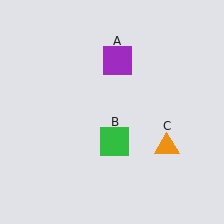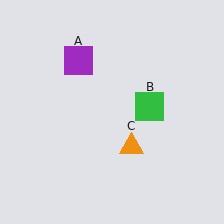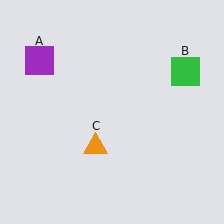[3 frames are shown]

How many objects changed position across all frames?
3 objects changed position: purple square (object A), green square (object B), orange triangle (object C).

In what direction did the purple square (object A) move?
The purple square (object A) moved left.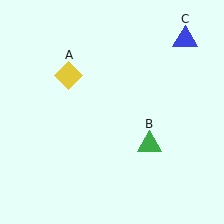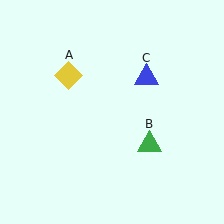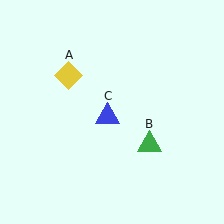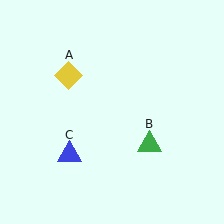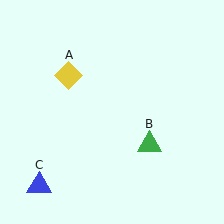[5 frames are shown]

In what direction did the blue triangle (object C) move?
The blue triangle (object C) moved down and to the left.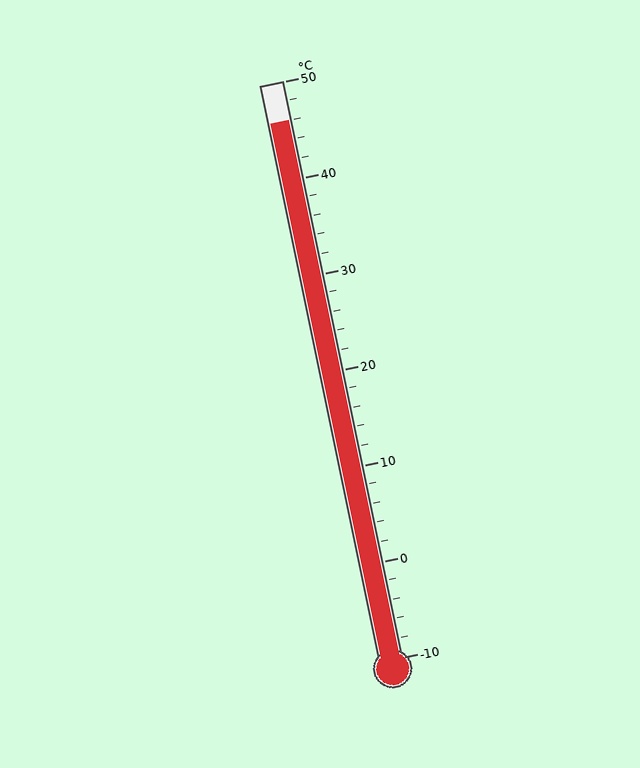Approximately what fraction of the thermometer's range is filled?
The thermometer is filled to approximately 95% of its range.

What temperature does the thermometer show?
The thermometer shows approximately 46°C.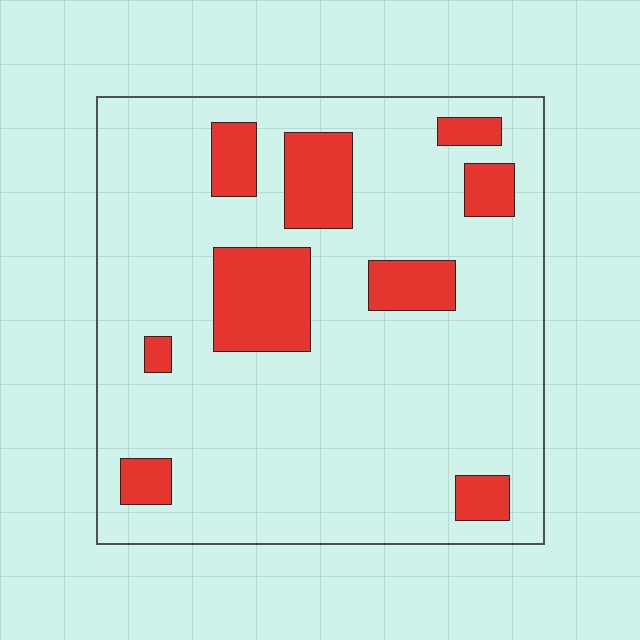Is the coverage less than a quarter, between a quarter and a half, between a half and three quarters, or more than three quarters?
Less than a quarter.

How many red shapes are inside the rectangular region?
9.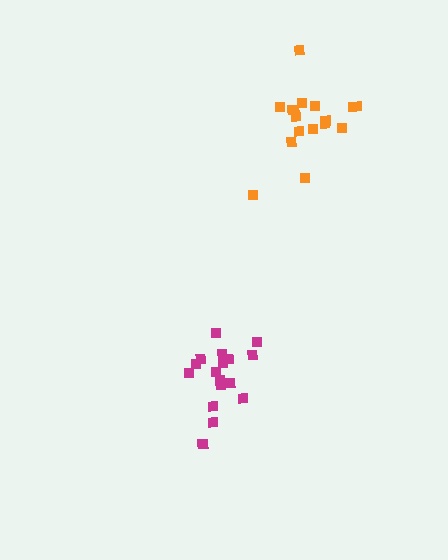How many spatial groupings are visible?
There are 2 spatial groupings.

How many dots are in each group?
Group 1: 17 dots, Group 2: 17 dots (34 total).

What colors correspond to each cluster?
The clusters are colored: orange, magenta.